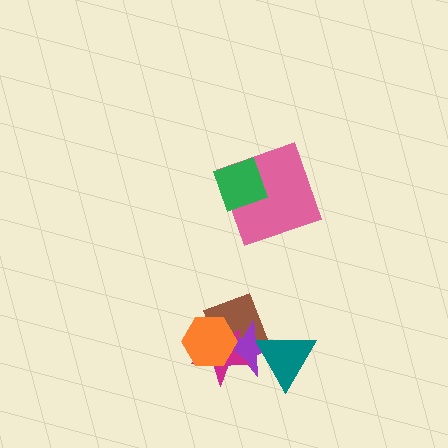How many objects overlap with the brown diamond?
4 objects overlap with the brown diamond.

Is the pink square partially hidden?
Yes, it is partially covered by another shape.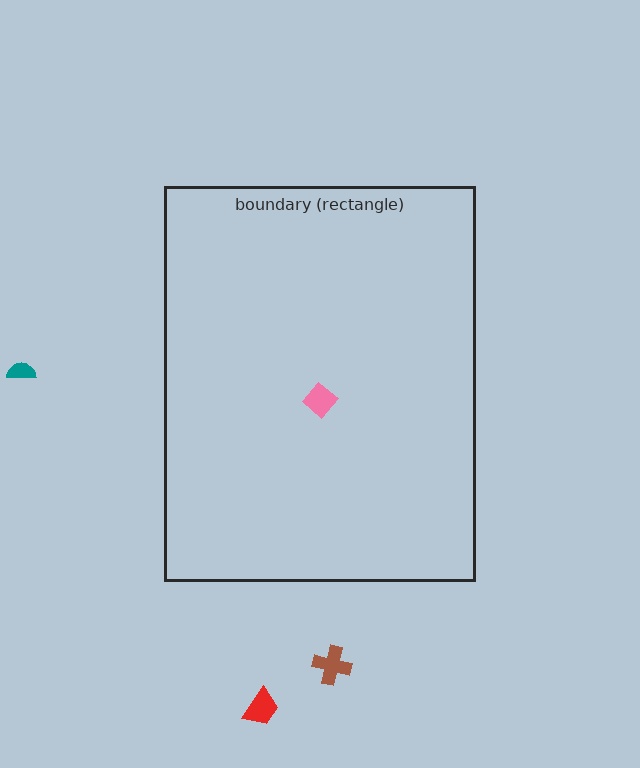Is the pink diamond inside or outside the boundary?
Inside.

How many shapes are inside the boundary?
1 inside, 3 outside.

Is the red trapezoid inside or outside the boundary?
Outside.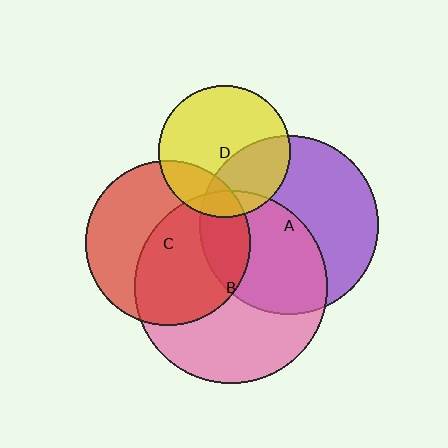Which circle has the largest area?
Circle B (pink).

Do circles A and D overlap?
Yes.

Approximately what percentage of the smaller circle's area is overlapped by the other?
Approximately 35%.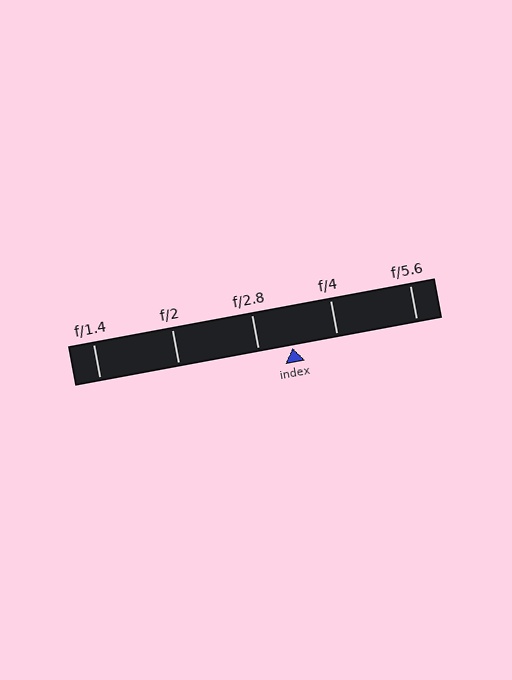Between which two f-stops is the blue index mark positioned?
The index mark is between f/2.8 and f/4.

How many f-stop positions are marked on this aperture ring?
There are 5 f-stop positions marked.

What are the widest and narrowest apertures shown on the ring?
The widest aperture shown is f/1.4 and the narrowest is f/5.6.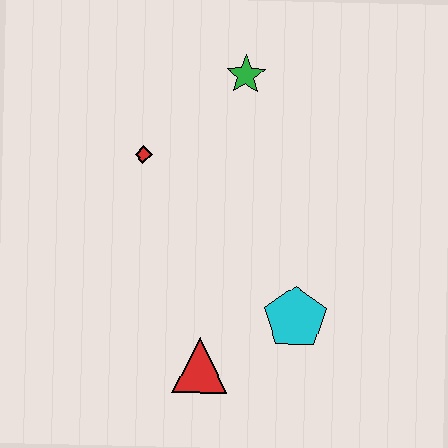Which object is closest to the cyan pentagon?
The red triangle is closest to the cyan pentagon.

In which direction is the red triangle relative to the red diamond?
The red triangle is below the red diamond.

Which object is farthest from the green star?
The red triangle is farthest from the green star.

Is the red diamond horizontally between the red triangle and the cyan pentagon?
No